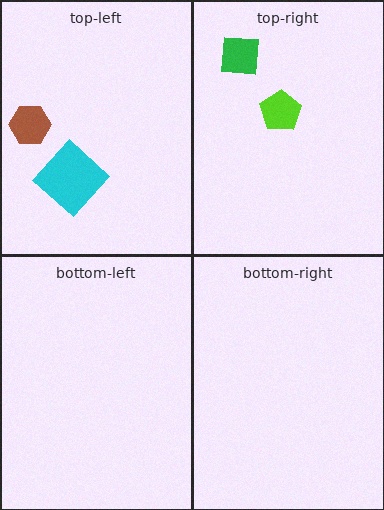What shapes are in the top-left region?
The cyan diamond, the brown hexagon.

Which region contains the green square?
The top-right region.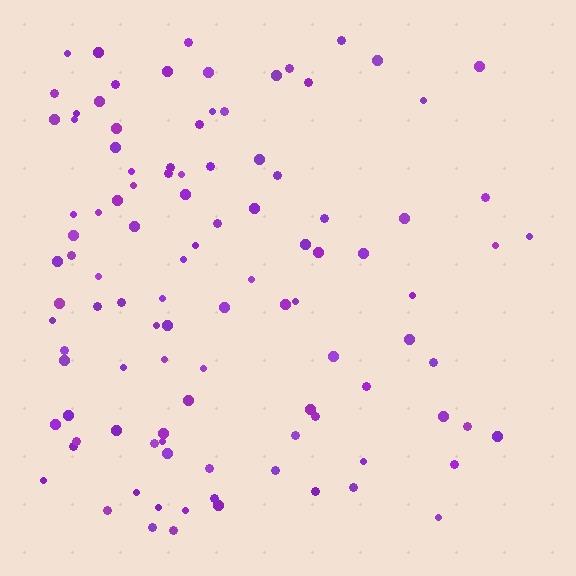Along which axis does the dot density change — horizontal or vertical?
Horizontal.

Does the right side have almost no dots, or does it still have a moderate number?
Still a moderate number, just noticeably fewer than the left.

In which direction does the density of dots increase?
From right to left, with the left side densest.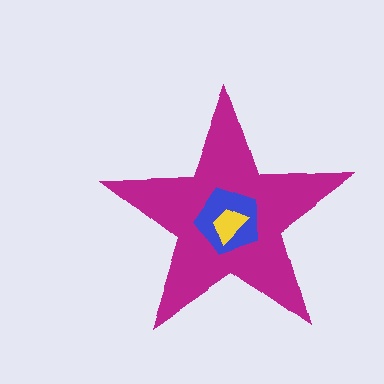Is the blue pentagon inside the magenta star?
Yes.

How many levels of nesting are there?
3.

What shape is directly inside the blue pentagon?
The yellow trapezoid.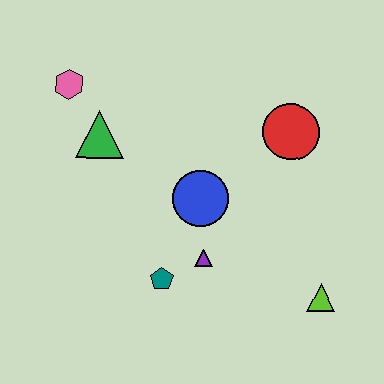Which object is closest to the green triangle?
The pink hexagon is closest to the green triangle.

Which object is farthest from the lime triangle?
The pink hexagon is farthest from the lime triangle.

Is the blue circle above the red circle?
No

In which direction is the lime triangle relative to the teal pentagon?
The lime triangle is to the right of the teal pentagon.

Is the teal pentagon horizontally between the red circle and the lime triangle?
No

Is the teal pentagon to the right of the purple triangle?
No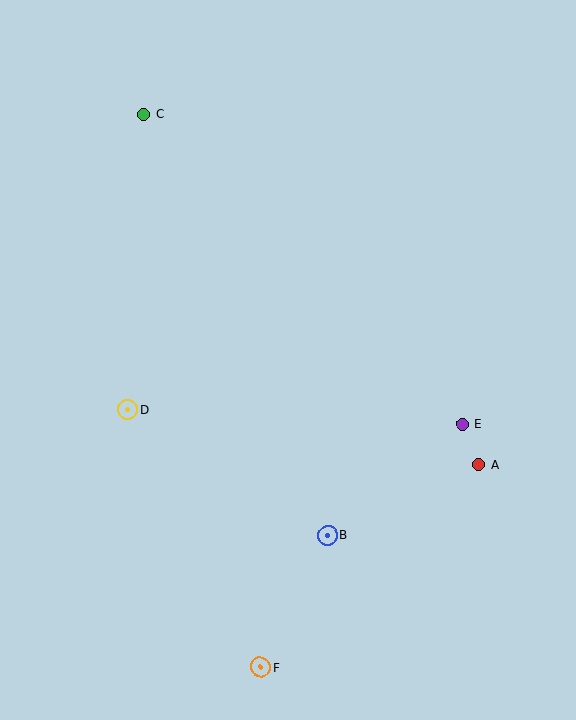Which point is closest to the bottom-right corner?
Point A is closest to the bottom-right corner.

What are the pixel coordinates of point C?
Point C is at (144, 114).